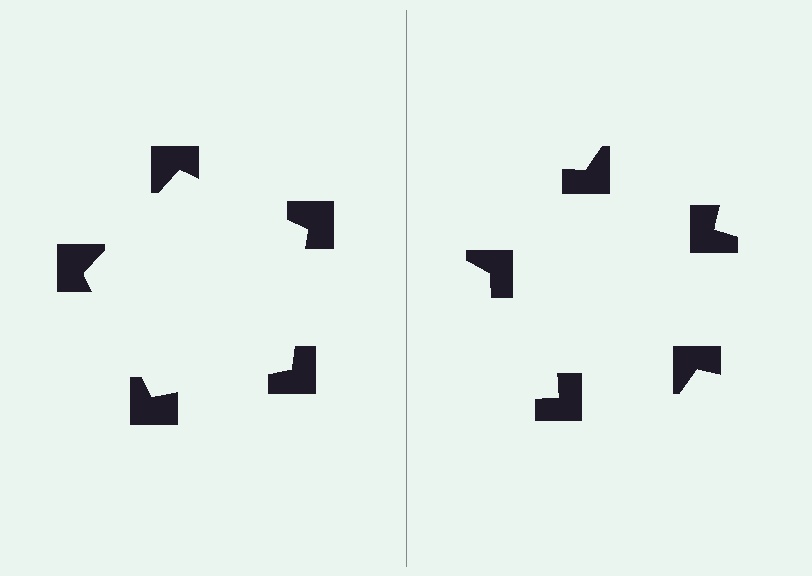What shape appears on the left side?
An illusory pentagon.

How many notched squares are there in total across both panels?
10 — 5 on each side.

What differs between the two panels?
The notched squares are positioned identically on both sides; only the wedge orientations differ. On the left they align to a pentagon; on the right they are misaligned.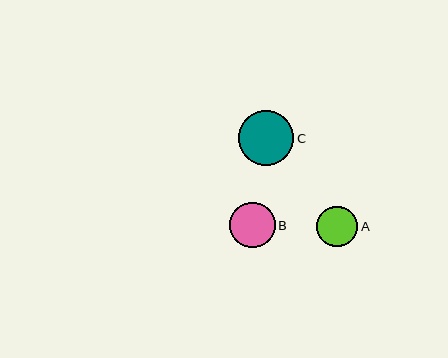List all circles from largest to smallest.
From largest to smallest: C, B, A.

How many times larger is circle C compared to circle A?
Circle C is approximately 1.4 times the size of circle A.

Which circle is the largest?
Circle C is the largest with a size of approximately 55 pixels.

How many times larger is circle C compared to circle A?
Circle C is approximately 1.4 times the size of circle A.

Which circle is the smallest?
Circle A is the smallest with a size of approximately 41 pixels.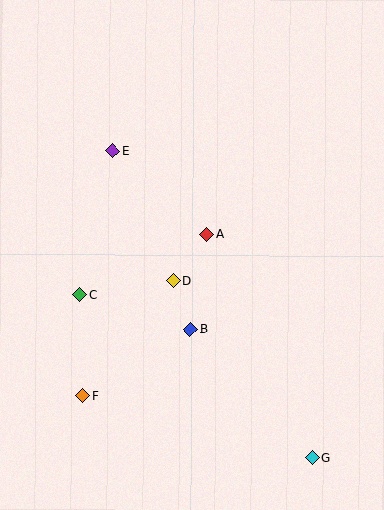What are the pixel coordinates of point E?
Point E is at (112, 151).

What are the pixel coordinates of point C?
Point C is at (80, 295).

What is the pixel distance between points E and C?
The distance between E and C is 148 pixels.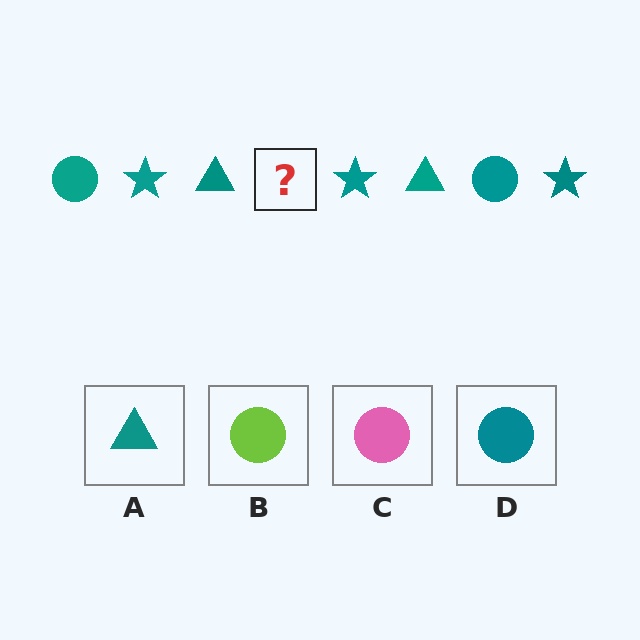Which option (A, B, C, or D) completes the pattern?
D.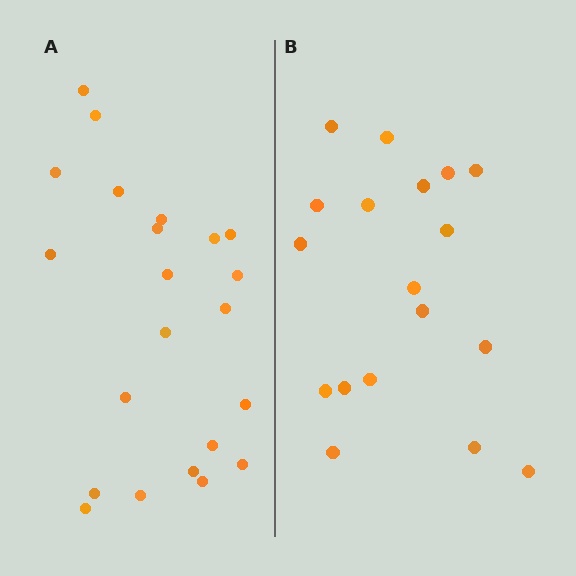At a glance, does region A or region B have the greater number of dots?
Region A (the left region) has more dots.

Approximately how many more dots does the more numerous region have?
Region A has about 4 more dots than region B.